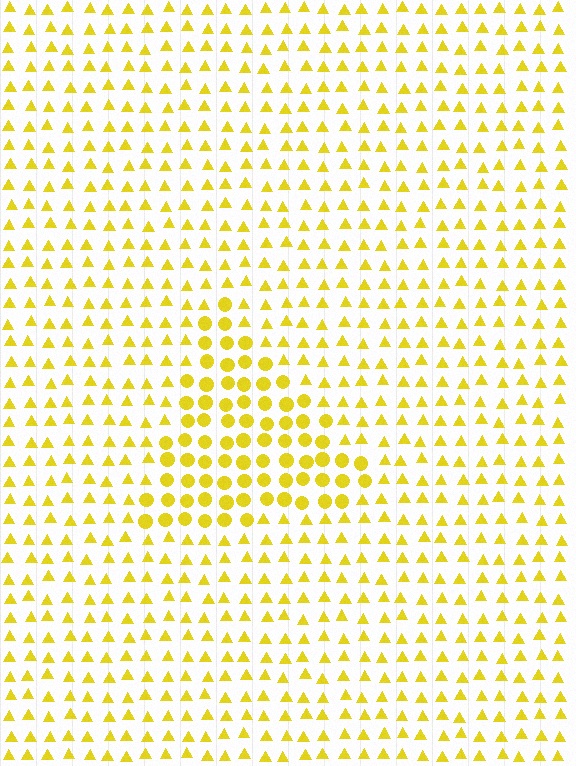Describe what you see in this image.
The image is filled with small yellow elements arranged in a uniform grid. A triangle-shaped region contains circles, while the surrounding area contains triangles. The boundary is defined purely by the change in element shape.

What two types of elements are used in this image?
The image uses circles inside the triangle region and triangles outside it.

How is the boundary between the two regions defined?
The boundary is defined by a change in element shape: circles inside vs. triangles outside. All elements share the same color and spacing.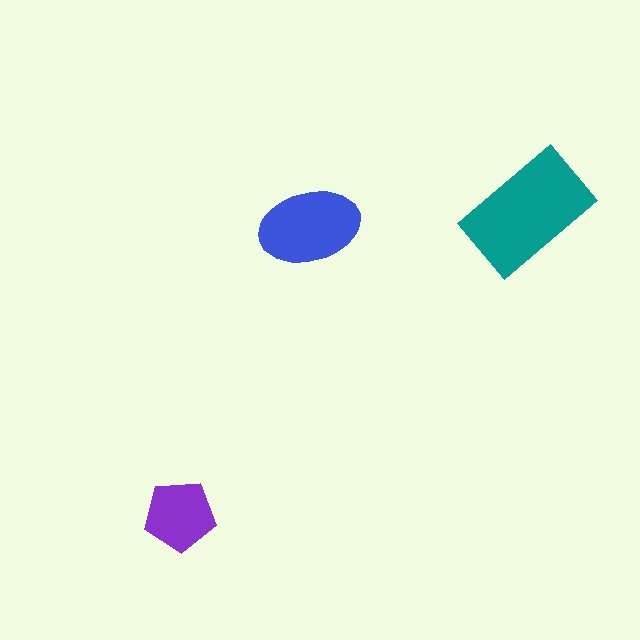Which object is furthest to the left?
The purple pentagon is leftmost.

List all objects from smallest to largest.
The purple pentagon, the blue ellipse, the teal rectangle.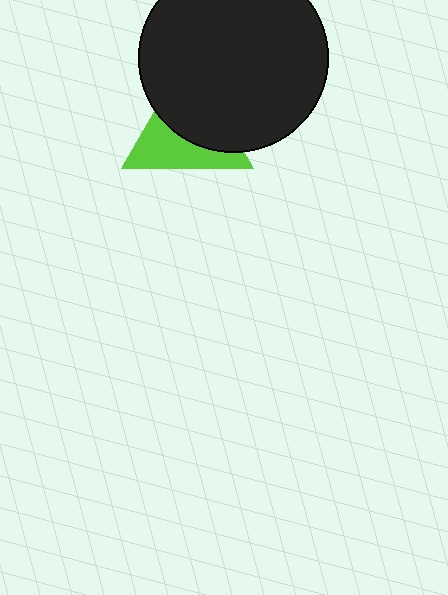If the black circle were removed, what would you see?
You would see the complete lime triangle.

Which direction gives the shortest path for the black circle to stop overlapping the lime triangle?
Moving up gives the shortest separation.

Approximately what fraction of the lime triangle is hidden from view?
Roughly 54% of the lime triangle is hidden behind the black circle.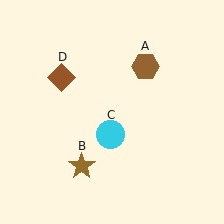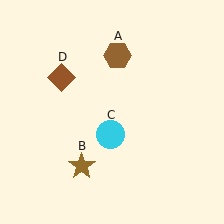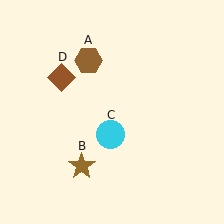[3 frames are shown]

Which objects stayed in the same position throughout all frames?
Brown star (object B) and cyan circle (object C) and brown diamond (object D) remained stationary.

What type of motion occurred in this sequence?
The brown hexagon (object A) rotated counterclockwise around the center of the scene.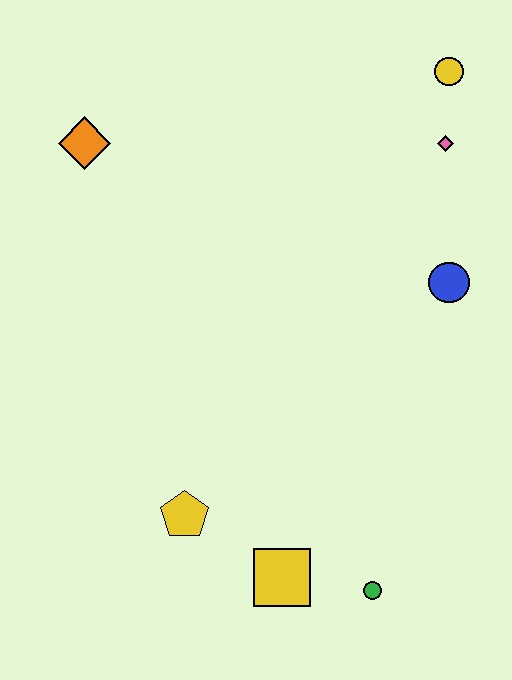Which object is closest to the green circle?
The yellow square is closest to the green circle.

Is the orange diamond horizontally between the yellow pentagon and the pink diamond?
No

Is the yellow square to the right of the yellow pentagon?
Yes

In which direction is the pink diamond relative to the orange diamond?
The pink diamond is to the right of the orange diamond.